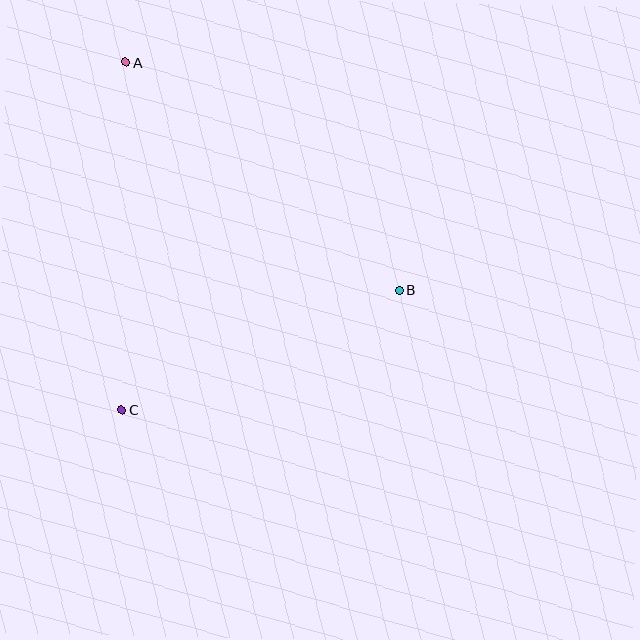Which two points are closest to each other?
Points B and C are closest to each other.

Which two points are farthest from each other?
Points A and B are farthest from each other.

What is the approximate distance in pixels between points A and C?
The distance between A and C is approximately 348 pixels.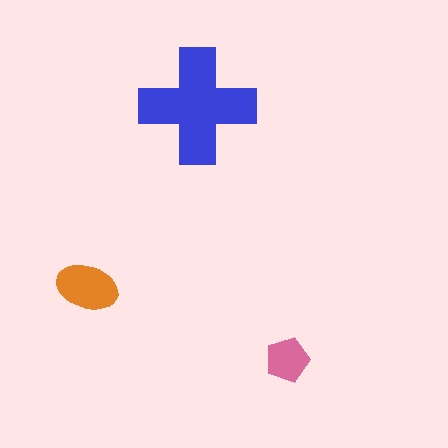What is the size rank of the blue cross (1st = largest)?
1st.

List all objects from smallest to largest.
The pink pentagon, the orange ellipse, the blue cross.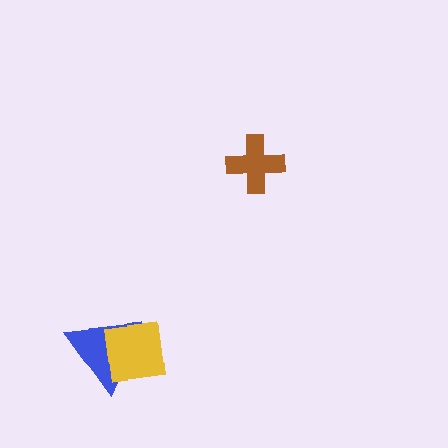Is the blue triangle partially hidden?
Yes, it is partially covered by another shape.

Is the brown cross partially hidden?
No, no other shape covers it.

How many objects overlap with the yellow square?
1 object overlaps with the yellow square.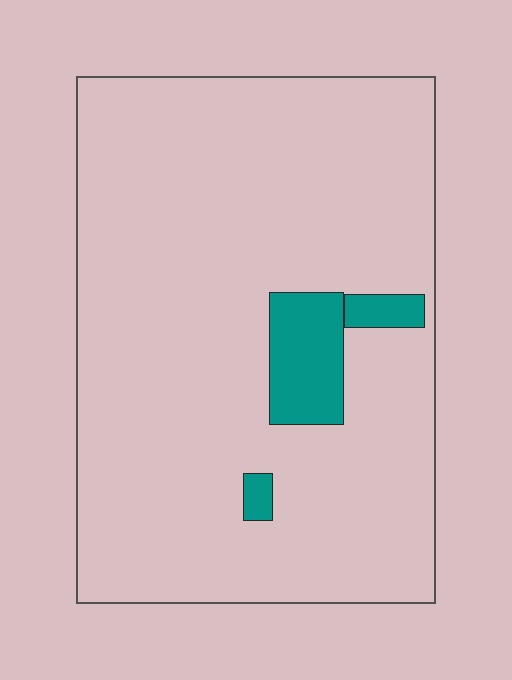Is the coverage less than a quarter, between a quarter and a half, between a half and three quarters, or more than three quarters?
Less than a quarter.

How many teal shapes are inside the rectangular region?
3.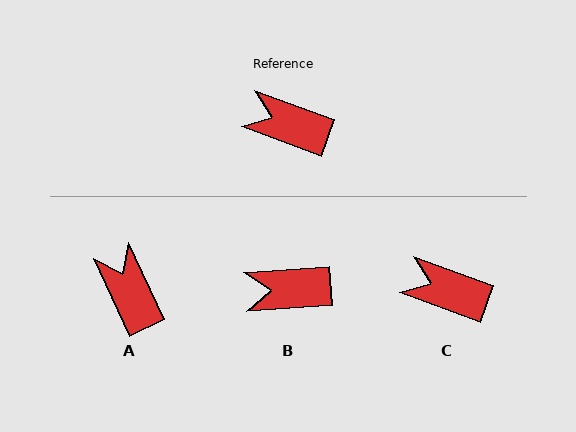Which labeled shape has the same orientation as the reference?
C.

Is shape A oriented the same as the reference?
No, it is off by about 45 degrees.